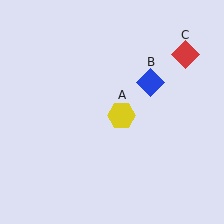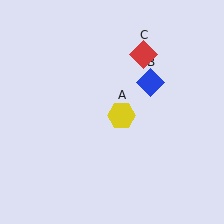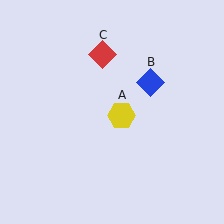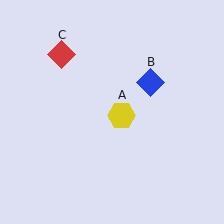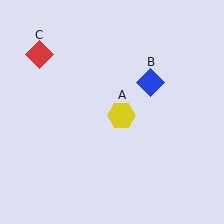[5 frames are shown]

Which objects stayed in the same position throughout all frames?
Yellow hexagon (object A) and blue diamond (object B) remained stationary.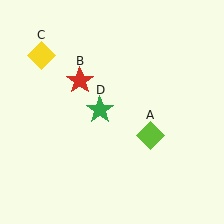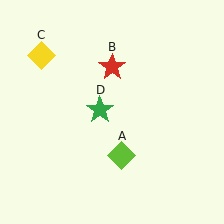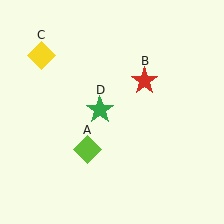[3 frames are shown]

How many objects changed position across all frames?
2 objects changed position: lime diamond (object A), red star (object B).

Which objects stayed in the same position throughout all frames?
Yellow diamond (object C) and green star (object D) remained stationary.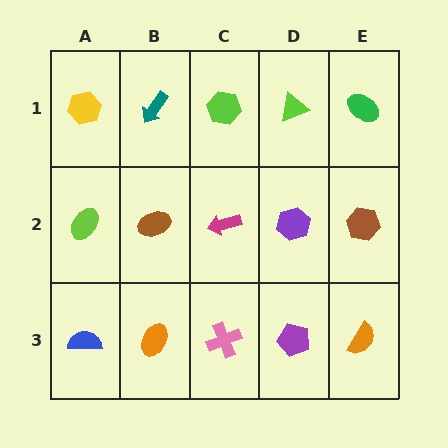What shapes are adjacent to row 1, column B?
A brown ellipse (row 2, column B), a yellow hexagon (row 1, column A), a lime hexagon (row 1, column C).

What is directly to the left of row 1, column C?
A teal arrow.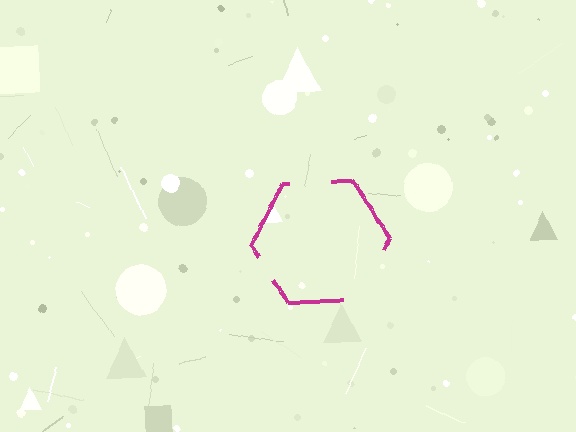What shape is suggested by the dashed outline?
The dashed outline suggests a hexagon.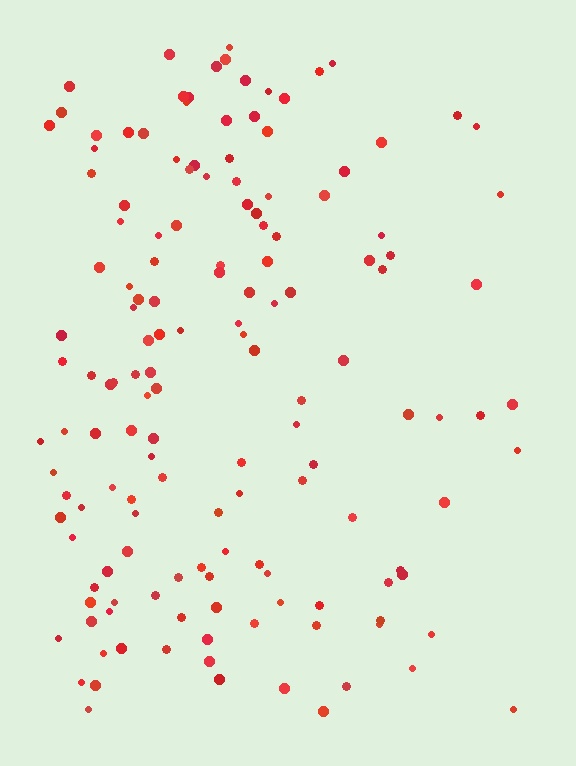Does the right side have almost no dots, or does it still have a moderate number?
Still a moderate number, just noticeably fewer than the left.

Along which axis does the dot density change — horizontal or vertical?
Horizontal.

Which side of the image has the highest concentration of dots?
The left.